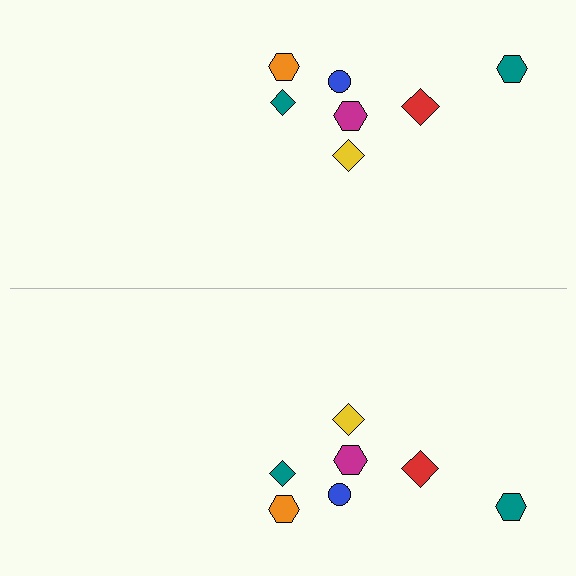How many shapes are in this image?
There are 14 shapes in this image.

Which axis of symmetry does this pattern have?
The pattern has a horizontal axis of symmetry running through the center of the image.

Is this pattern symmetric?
Yes, this pattern has bilateral (reflection) symmetry.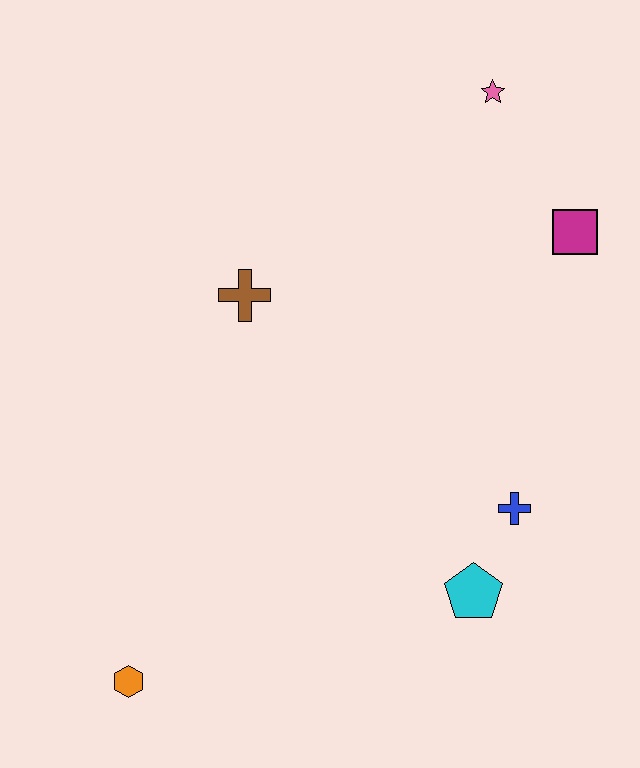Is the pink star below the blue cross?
No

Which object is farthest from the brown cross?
The orange hexagon is farthest from the brown cross.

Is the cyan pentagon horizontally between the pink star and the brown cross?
Yes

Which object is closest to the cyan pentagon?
The blue cross is closest to the cyan pentagon.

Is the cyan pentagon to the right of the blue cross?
No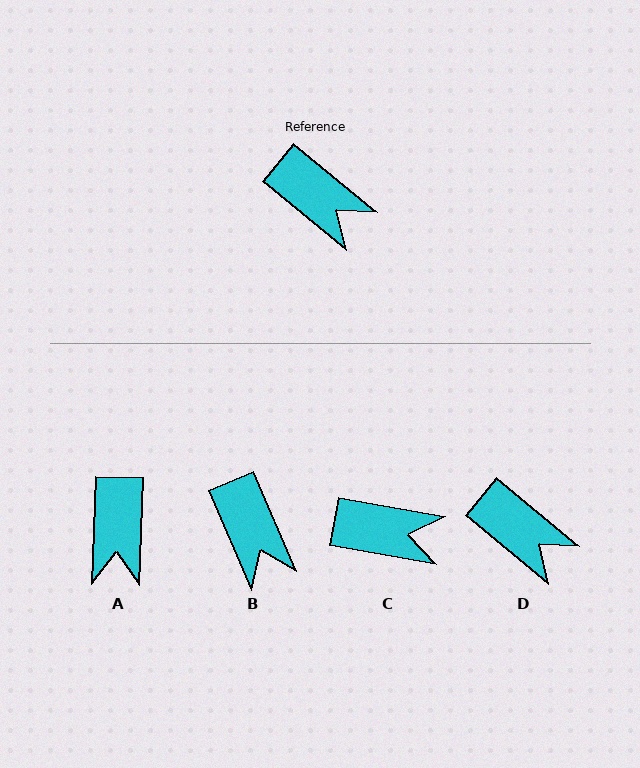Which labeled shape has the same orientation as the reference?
D.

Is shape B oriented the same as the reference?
No, it is off by about 27 degrees.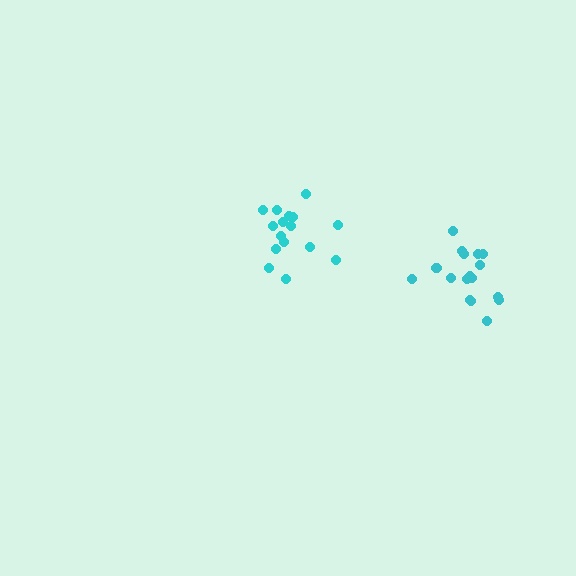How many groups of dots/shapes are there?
There are 2 groups.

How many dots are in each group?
Group 1: 18 dots, Group 2: 16 dots (34 total).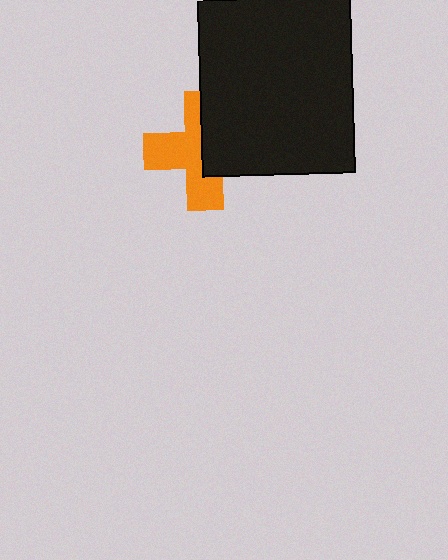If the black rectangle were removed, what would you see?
You would see the complete orange cross.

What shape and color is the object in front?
The object in front is a black rectangle.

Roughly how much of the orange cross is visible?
About half of it is visible (roughly 55%).